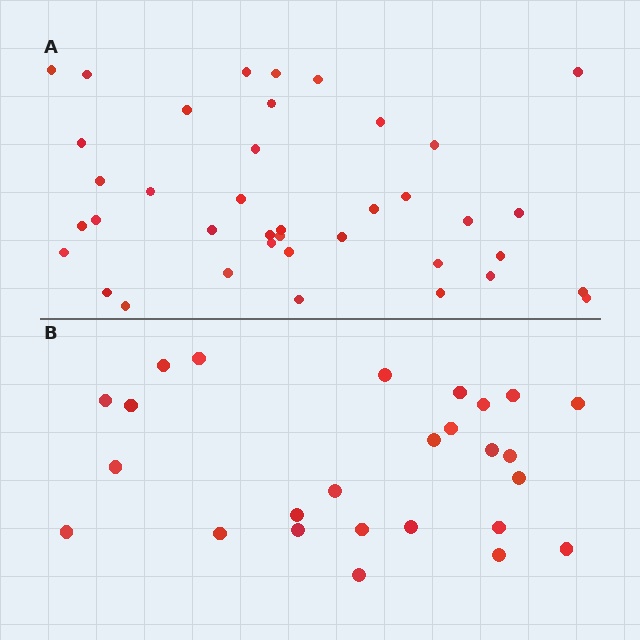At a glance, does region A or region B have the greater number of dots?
Region A (the top region) has more dots.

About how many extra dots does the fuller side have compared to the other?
Region A has approximately 15 more dots than region B.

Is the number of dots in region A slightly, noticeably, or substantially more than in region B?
Region A has substantially more. The ratio is roughly 1.5 to 1.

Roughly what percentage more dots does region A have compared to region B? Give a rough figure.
About 50% more.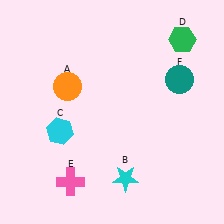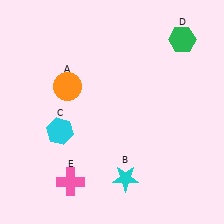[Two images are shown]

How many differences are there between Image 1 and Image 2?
There is 1 difference between the two images.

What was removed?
The teal circle (F) was removed in Image 2.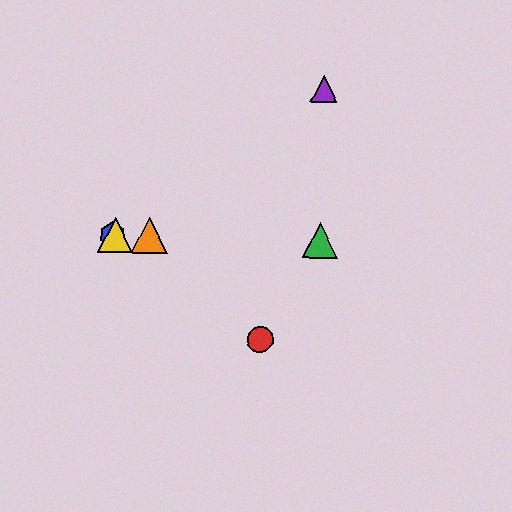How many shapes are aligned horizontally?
4 shapes (the blue hexagon, the green triangle, the yellow triangle, the orange triangle) are aligned horizontally.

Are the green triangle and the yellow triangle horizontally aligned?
Yes, both are at y≈240.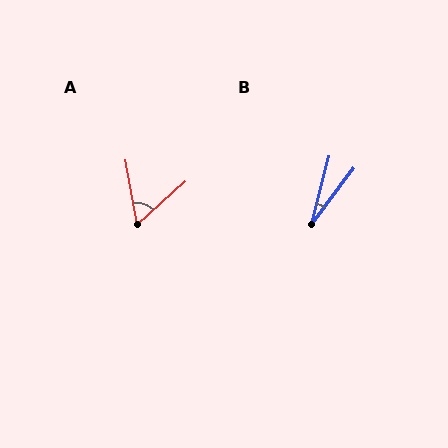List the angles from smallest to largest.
B (23°), A (58°).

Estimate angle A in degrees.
Approximately 58 degrees.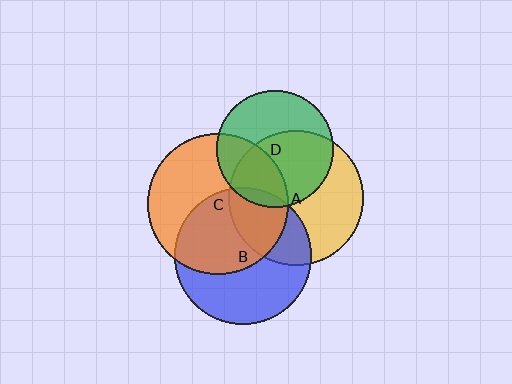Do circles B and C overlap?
Yes.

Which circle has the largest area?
Circle C (orange).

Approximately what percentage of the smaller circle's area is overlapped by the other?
Approximately 50%.